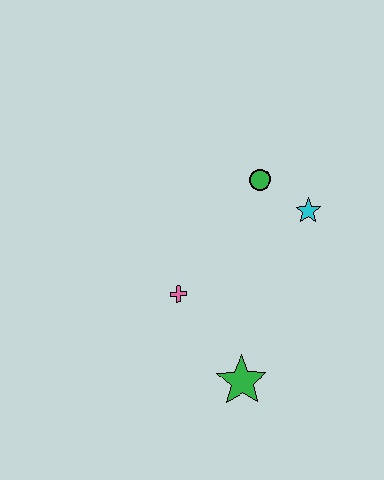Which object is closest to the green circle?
The cyan star is closest to the green circle.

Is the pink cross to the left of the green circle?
Yes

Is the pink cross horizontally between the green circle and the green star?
No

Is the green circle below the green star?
No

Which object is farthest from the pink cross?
The cyan star is farthest from the pink cross.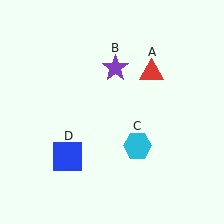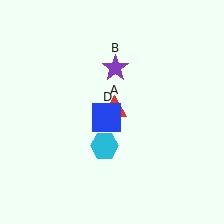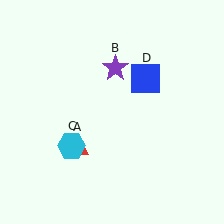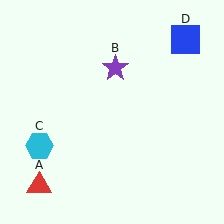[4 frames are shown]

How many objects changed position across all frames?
3 objects changed position: red triangle (object A), cyan hexagon (object C), blue square (object D).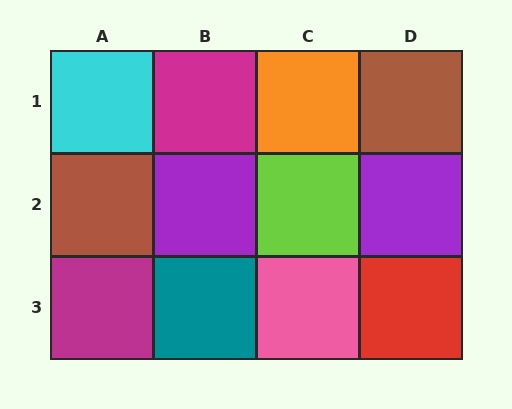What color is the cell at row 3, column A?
Magenta.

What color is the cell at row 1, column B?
Magenta.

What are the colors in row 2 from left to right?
Brown, purple, lime, purple.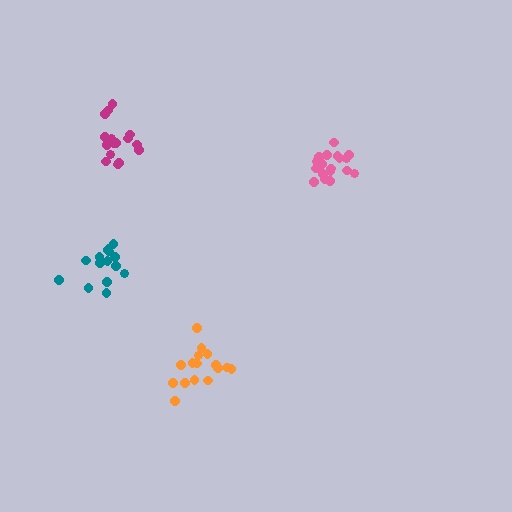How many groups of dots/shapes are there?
There are 4 groups.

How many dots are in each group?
Group 1: 18 dots, Group 2: 16 dots, Group 3: 15 dots, Group 4: 16 dots (65 total).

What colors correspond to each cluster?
The clusters are colored: pink, magenta, teal, orange.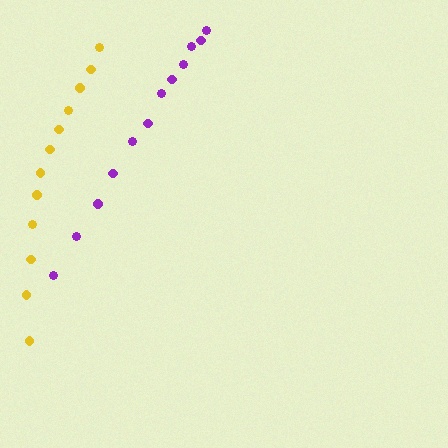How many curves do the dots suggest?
There are 2 distinct paths.